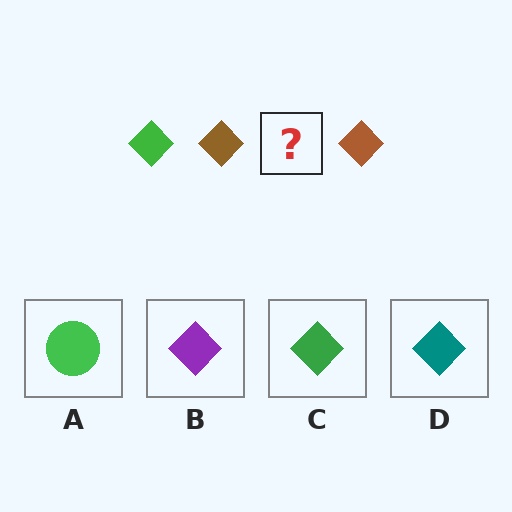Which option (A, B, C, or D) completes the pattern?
C.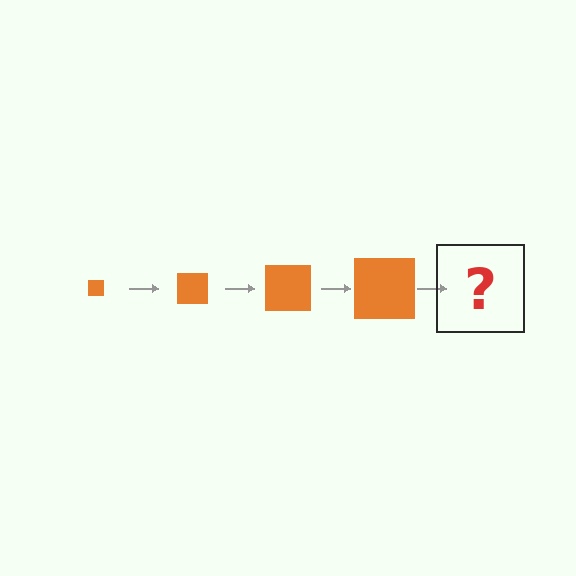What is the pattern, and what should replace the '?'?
The pattern is that the square gets progressively larger each step. The '?' should be an orange square, larger than the previous one.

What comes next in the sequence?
The next element should be an orange square, larger than the previous one.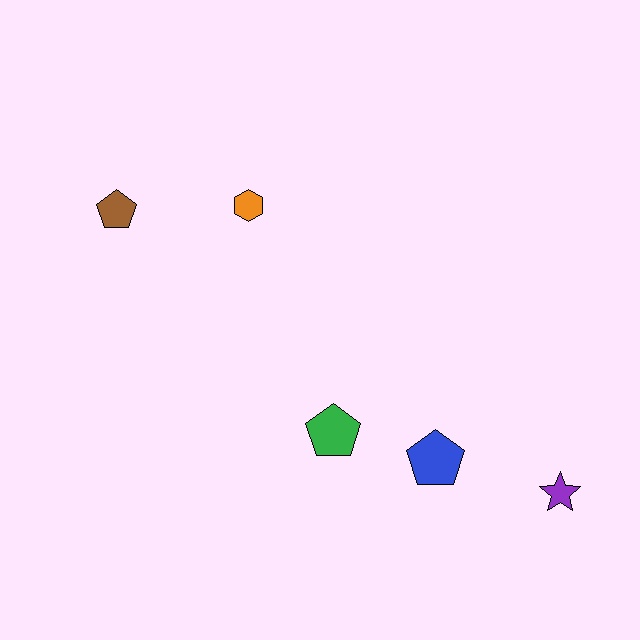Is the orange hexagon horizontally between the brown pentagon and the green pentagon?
Yes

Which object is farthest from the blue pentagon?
The brown pentagon is farthest from the blue pentagon.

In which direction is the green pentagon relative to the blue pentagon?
The green pentagon is to the left of the blue pentagon.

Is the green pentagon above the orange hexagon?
No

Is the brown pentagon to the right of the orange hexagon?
No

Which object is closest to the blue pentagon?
The green pentagon is closest to the blue pentagon.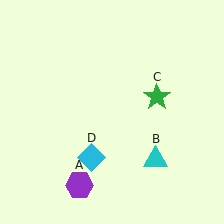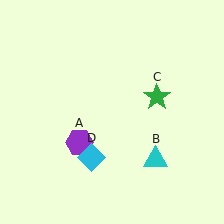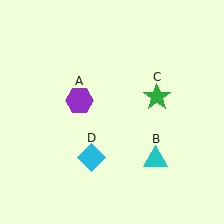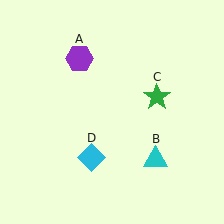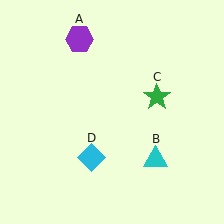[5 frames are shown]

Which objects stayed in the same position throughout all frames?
Cyan triangle (object B) and green star (object C) and cyan diamond (object D) remained stationary.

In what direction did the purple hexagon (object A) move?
The purple hexagon (object A) moved up.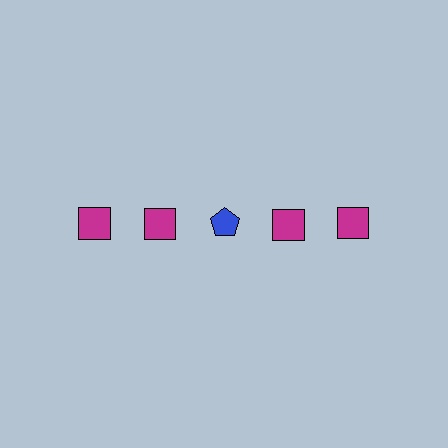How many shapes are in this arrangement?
There are 5 shapes arranged in a grid pattern.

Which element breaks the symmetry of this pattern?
The blue pentagon in the top row, center column breaks the symmetry. All other shapes are magenta squares.